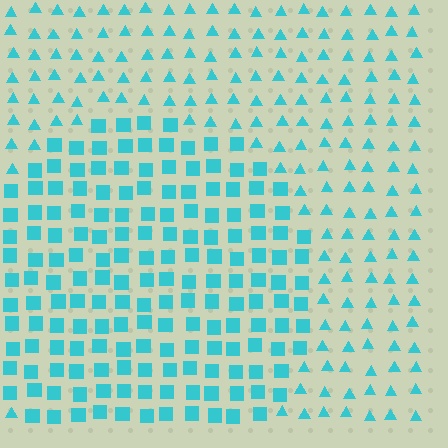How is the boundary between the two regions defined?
The boundary is defined by a change in element shape: squares inside vs. triangles outside. All elements share the same color and spacing.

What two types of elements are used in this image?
The image uses squares inside the circle region and triangles outside it.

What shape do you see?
I see a circle.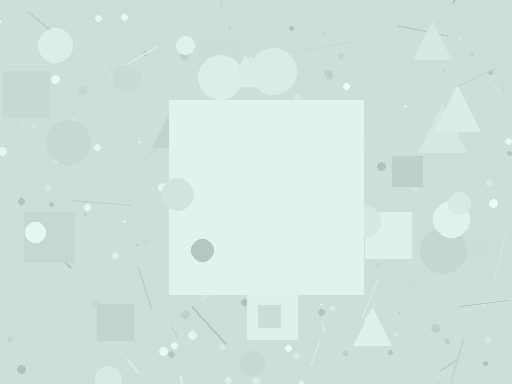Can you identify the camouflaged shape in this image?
The camouflaged shape is a square.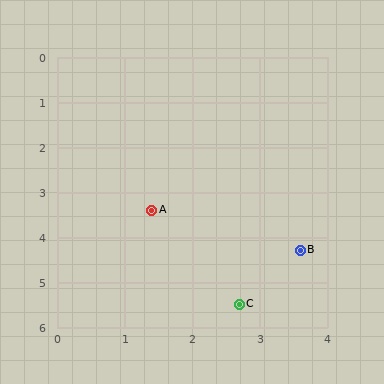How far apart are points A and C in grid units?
Points A and C are about 2.5 grid units apart.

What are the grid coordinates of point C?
Point C is at approximately (2.7, 5.5).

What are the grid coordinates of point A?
Point A is at approximately (1.4, 3.4).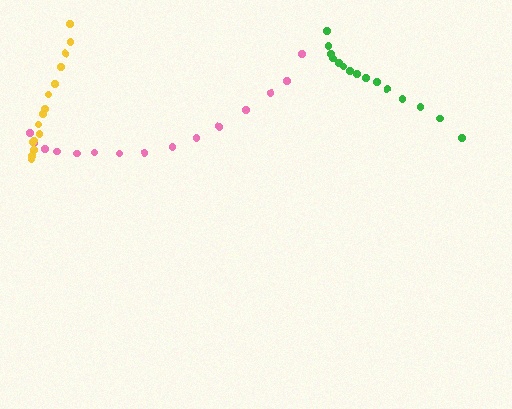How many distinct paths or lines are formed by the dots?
There are 3 distinct paths.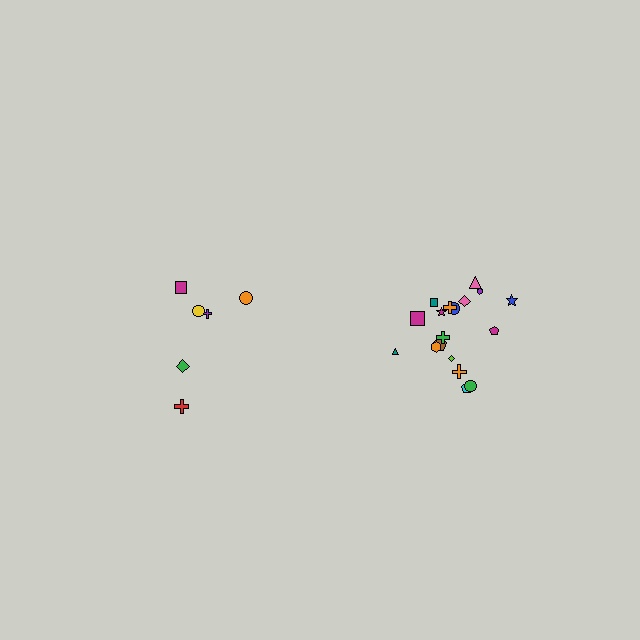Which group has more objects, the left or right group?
The right group.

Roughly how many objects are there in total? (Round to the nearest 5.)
Roughly 25 objects in total.